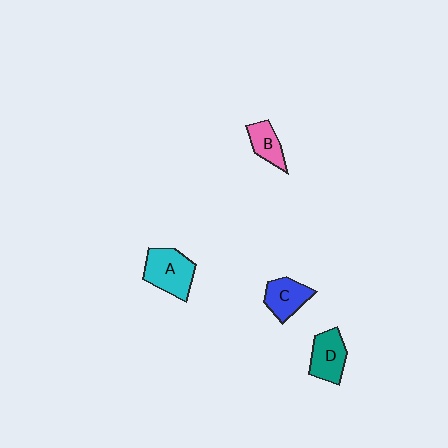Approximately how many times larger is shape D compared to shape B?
Approximately 1.4 times.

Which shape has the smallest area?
Shape B (pink).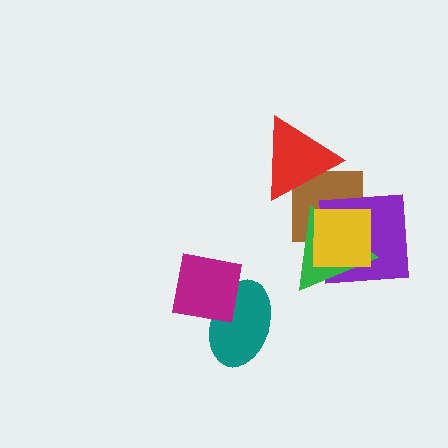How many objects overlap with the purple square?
3 objects overlap with the purple square.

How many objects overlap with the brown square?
4 objects overlap with the brown square.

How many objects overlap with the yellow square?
3 objects overlap with the yellow square.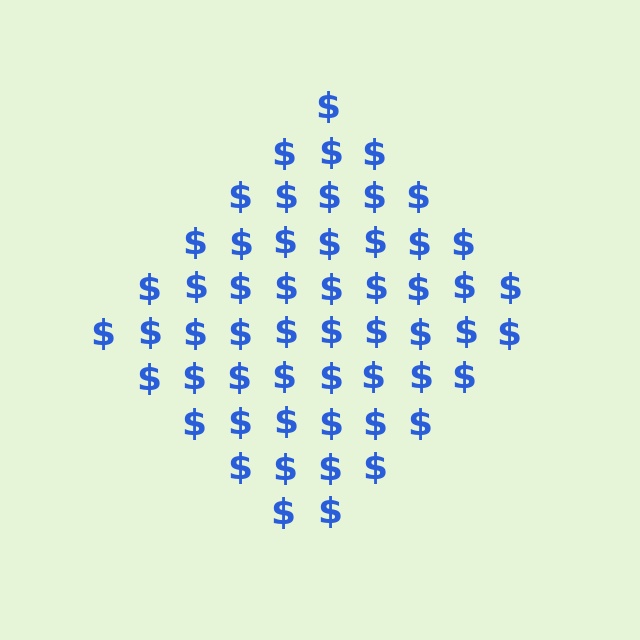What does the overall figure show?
The overall figure shows a diamond.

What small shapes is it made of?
It is made of small dollar signs.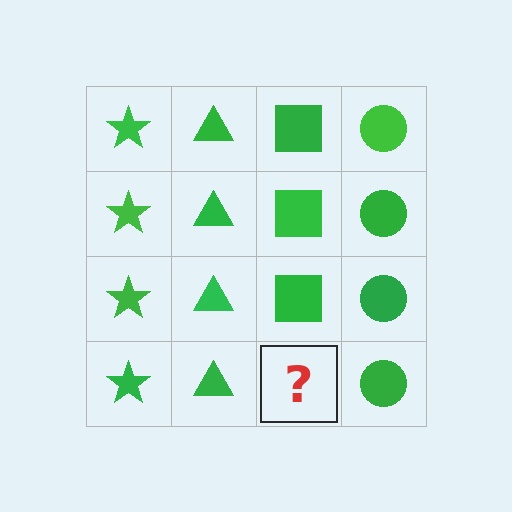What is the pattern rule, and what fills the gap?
The rule is that each column has a consistent shape. The gap should be filled with a green square.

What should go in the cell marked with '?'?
The missing cell should contain a green square.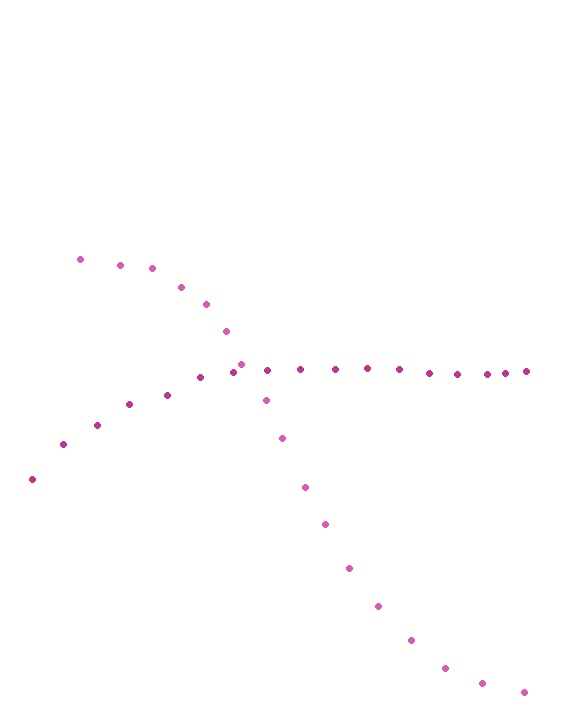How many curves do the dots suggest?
There are 2 distinct paths.